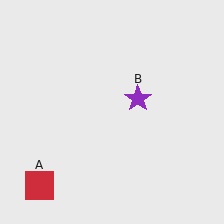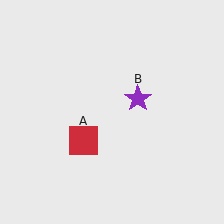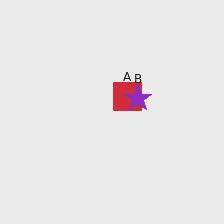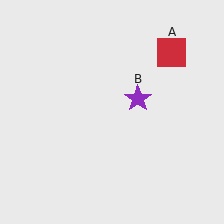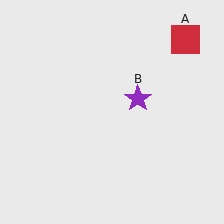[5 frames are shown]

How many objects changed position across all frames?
1 object changed position: red square (object A).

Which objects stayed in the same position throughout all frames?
Purple star (object B) remained stationary.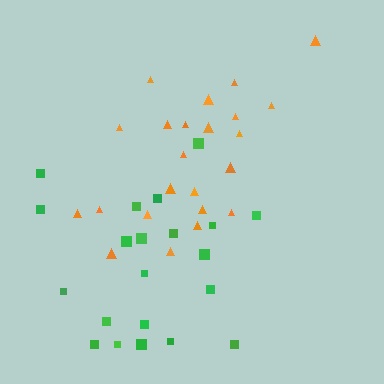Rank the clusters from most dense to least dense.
orange, green.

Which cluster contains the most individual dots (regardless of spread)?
Orange (23).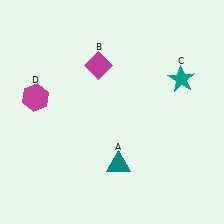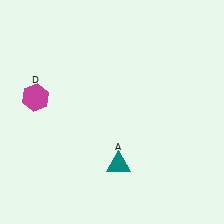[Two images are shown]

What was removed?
The magenta diamond (B), the teal star (C) were removed in Image 2.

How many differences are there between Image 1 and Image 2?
There are 2 differences between the two images.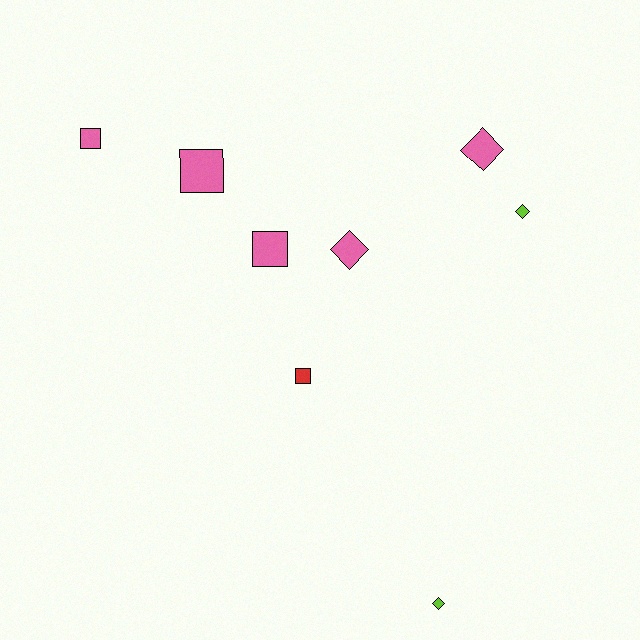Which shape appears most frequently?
Square, with 4 objects.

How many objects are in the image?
There are 8 objects.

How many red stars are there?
There are no red stars.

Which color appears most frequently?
Pink, with 5 objects.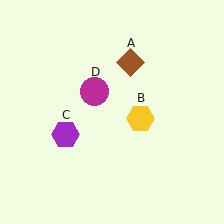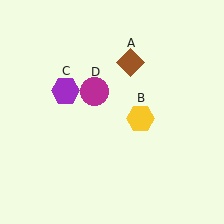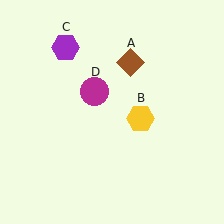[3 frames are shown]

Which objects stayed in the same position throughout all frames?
Brown diamond (object A) and yellow hexagon (object B) and magenta circle (object D) remained stationary.